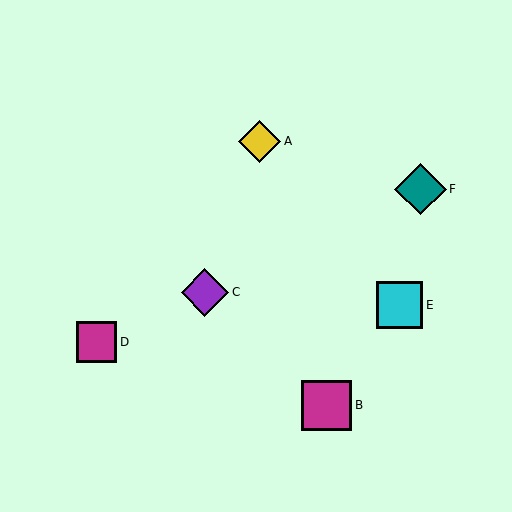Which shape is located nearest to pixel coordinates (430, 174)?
The teal diamond (labeled F) at (421, 189) is nearest to that location.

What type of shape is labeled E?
Shape E is a cyan square.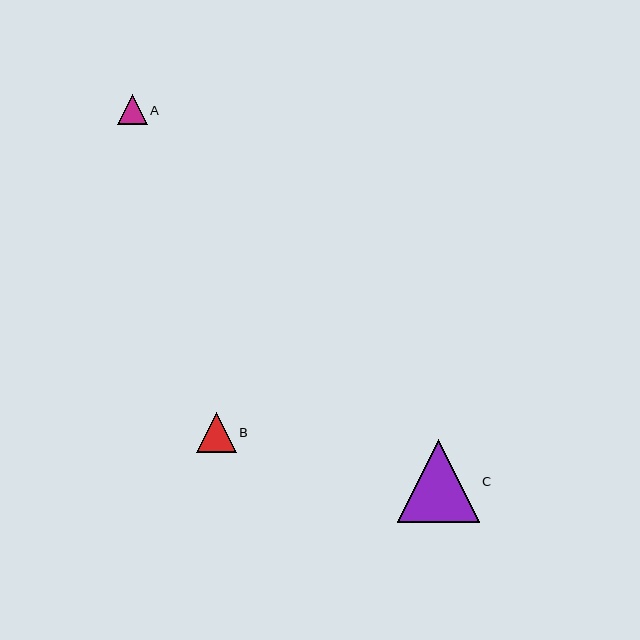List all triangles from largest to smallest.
From largest to smallest: C, B, A.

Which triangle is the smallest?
Triangle A is the smallest with a size of approximately 30 pixels.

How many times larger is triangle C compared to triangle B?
Triangle C is approximately 2.1 times the size of triangle B.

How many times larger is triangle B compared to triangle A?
Triangle B is approximately 1.3 times the size of triangle A.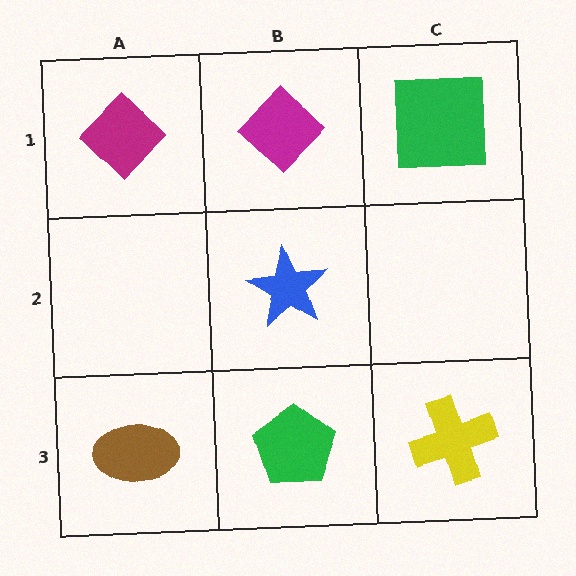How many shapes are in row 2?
1 shape.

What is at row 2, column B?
A blue star.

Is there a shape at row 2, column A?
No, that cell is empty.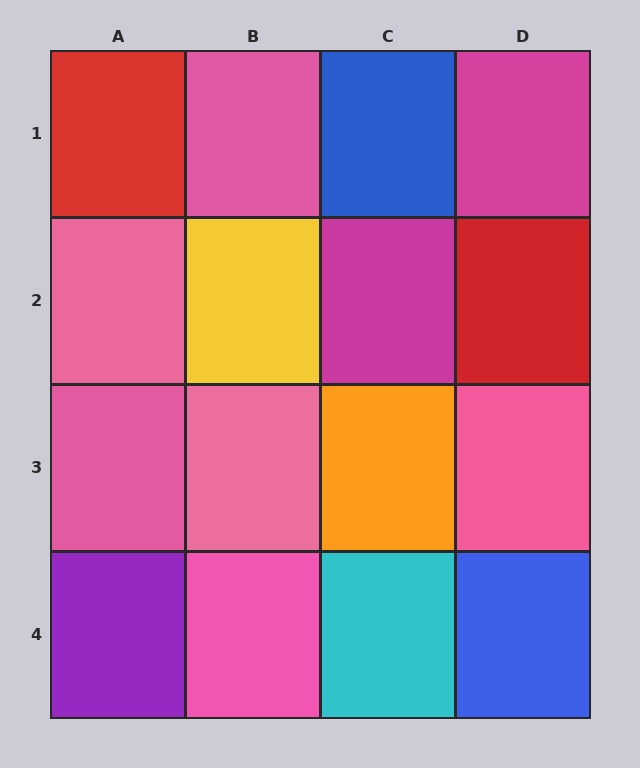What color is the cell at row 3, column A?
Pink.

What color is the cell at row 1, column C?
Blue.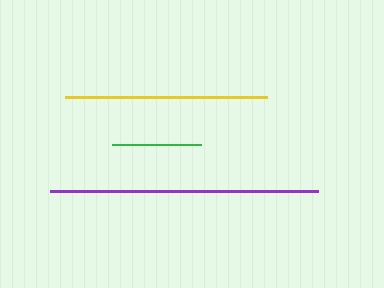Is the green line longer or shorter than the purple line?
The purple line is longer than the green line.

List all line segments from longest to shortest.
From longest to shortest: purple, yellow, green.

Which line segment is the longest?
The purple line is the longest at approximately 268 pixels.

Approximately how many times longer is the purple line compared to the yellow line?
The purple line is approximately 1.3 times the length of the yellow line.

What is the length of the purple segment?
The purple segment is approximately 268 pixels long.